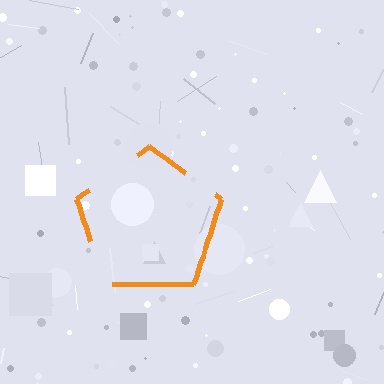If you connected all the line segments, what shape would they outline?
They would outline a pentagon.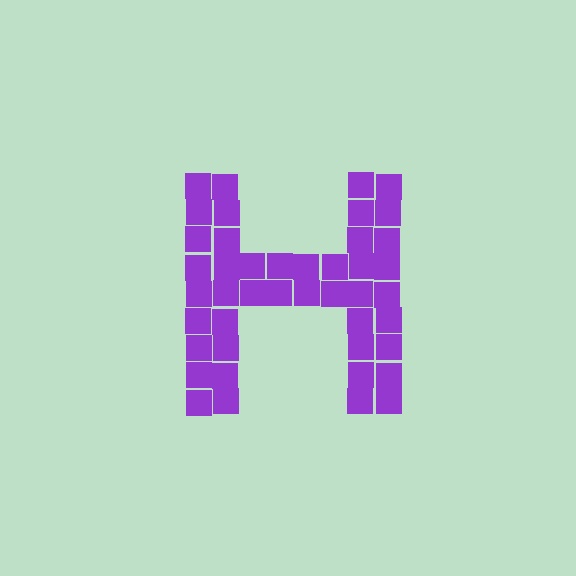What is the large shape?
The large shape is the letter H.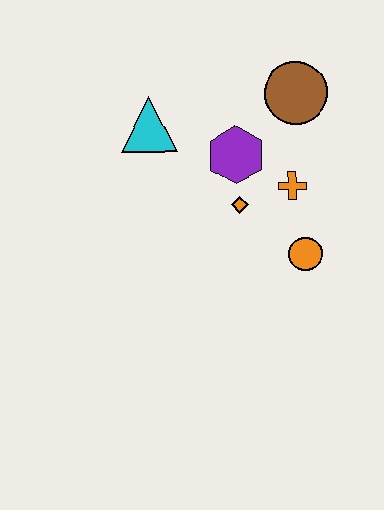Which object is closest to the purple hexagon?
The orange diamond is closest to the purple hexagon.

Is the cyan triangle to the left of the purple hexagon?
Yes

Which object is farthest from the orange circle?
The cyan triangle is farthest from the orange circle.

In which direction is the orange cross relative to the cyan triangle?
The orange cross is to the right of the cyan triangle.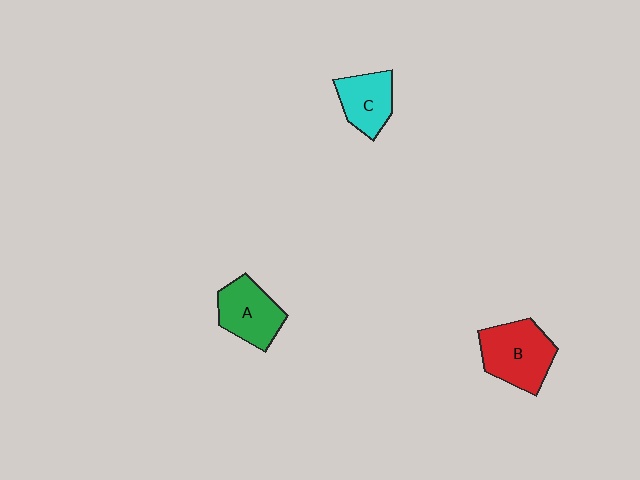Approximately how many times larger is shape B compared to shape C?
Approximately 1.4 times.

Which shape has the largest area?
Shape B (red).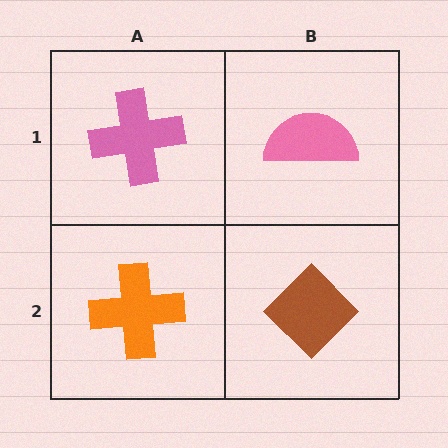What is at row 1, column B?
A pink semicircle.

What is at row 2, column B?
A brown diamond.